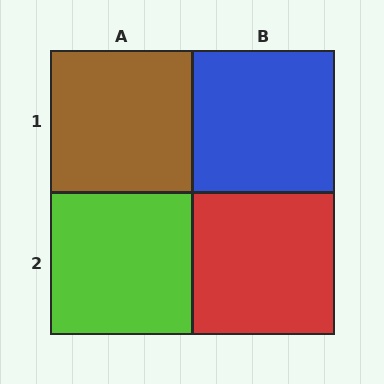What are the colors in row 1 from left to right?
Brown, blue.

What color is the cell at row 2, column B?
Red.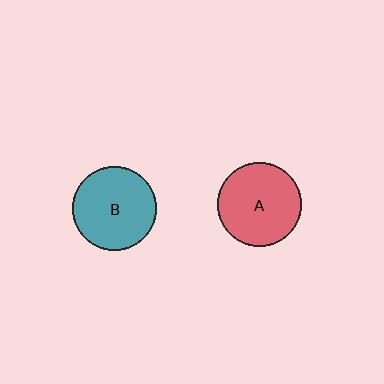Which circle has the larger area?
Circle B (teal).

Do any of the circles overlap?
No, none of the circles overlap.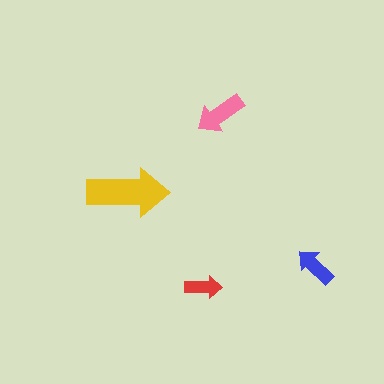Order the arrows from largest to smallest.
the yellow one, the pink one, the blue one, the red one.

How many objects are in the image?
There are 4 objects in the image.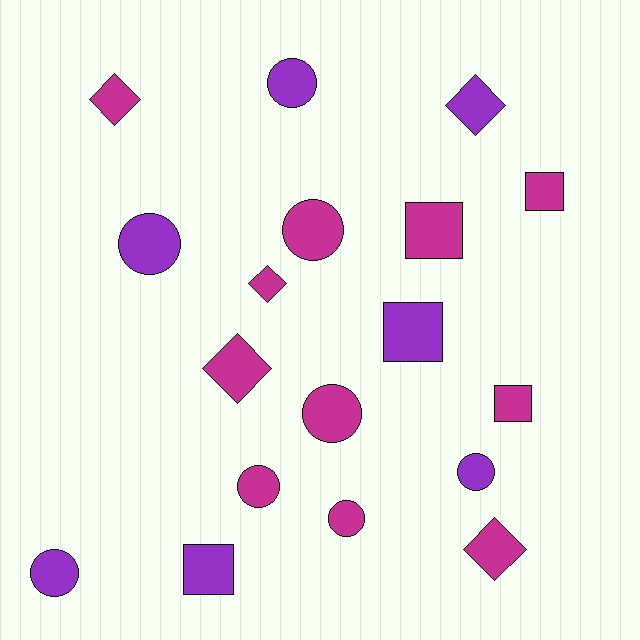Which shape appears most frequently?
Circle, with 8 objects.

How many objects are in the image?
There are 18 objects.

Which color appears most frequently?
Magenta, with 11 objects.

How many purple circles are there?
There are 4 purple circles.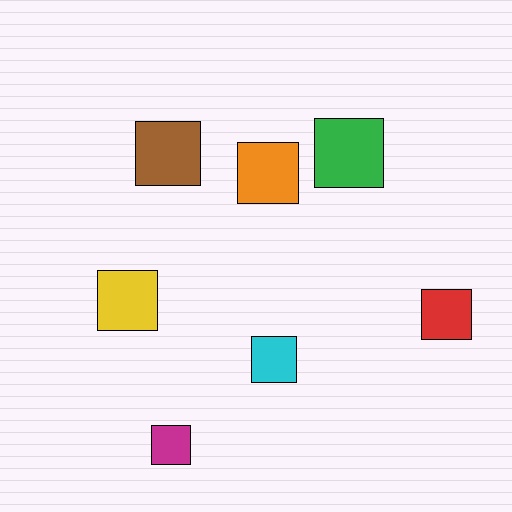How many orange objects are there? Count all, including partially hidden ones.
There is 1 orange object.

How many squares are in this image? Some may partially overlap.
There are 7 squares.